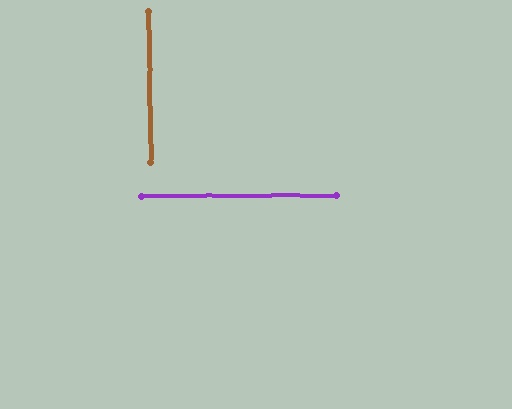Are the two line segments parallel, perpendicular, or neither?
Perpendicular — they meet at approximately 89°.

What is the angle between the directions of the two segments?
Approximately 89 degrees.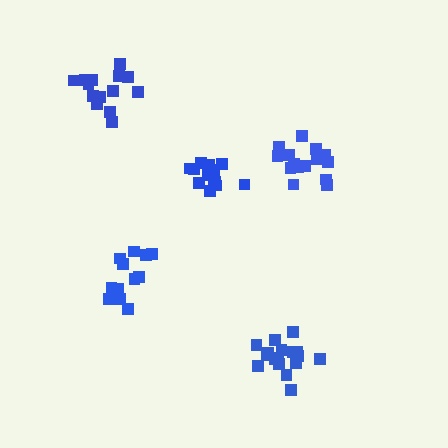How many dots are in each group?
Group 1: 17 dots, Group 2: 12 dots, Group 3: 14 dots, Group 4: 14 dots, Group 5: 15 dots (72 total).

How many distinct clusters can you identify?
There are 5 distinct clusters.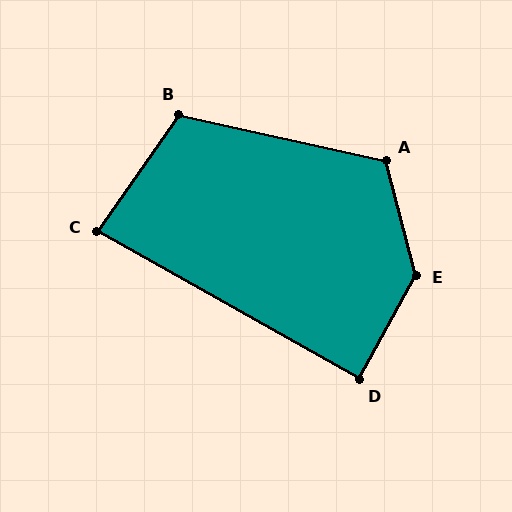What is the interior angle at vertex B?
Approximately 113 degrees (obtuse).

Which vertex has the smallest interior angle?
C, at approximately 84 degrees.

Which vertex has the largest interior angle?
E, at approximately 137 degrees.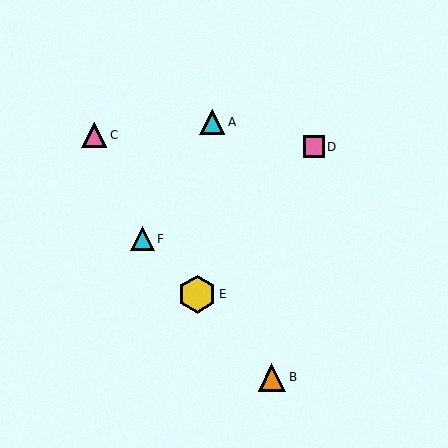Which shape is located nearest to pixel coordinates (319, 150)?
The pink square (labeled D) at (314, 147) is nearest to that location.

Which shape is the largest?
The yellow hexagon (labeled E) is the largest.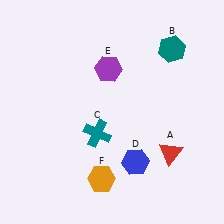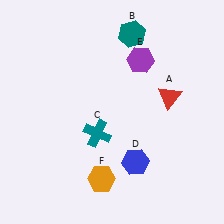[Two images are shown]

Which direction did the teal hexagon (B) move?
The teal hexagon (B) moved left.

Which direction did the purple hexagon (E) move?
The purple hexagon (E) moved right.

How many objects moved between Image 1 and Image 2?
3 objects moved between the two images.